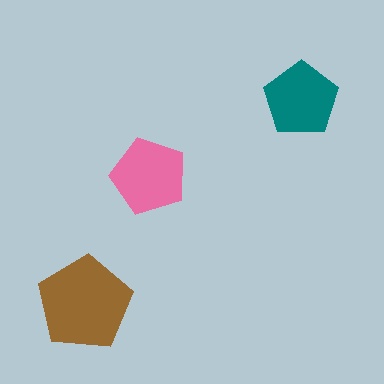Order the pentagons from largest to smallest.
the brown one, the pink one, the teal one.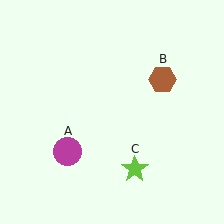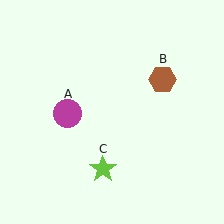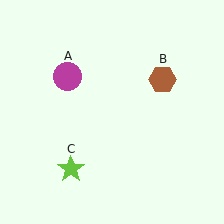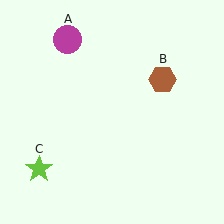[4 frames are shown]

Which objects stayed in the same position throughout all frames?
Brown hexagon (object B) remained stationary.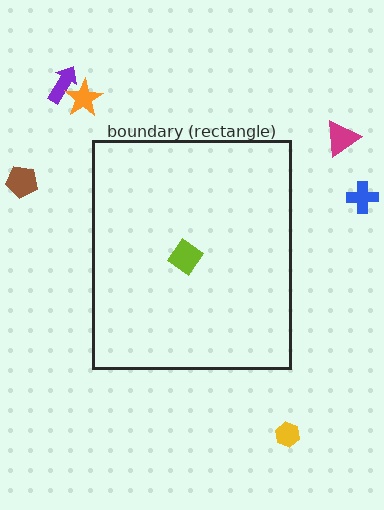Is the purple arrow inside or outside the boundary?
Outside.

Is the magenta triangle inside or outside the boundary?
Outside.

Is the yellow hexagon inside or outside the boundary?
Outside.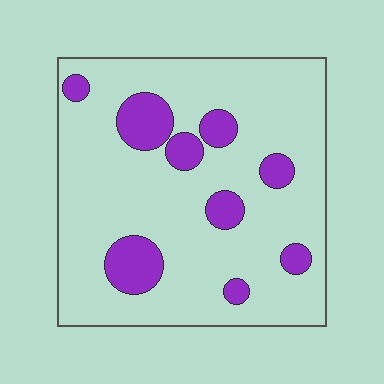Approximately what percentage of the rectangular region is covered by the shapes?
Approximately 15%.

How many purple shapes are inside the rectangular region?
9.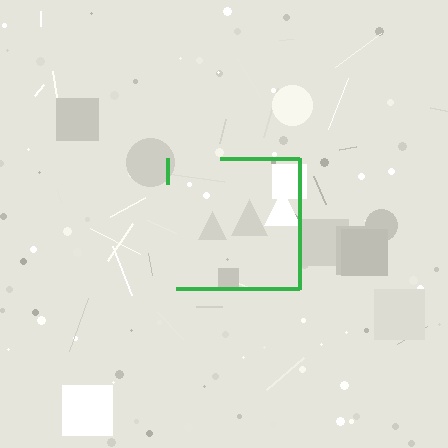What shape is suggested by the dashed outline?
The dashed outline suggests a square.